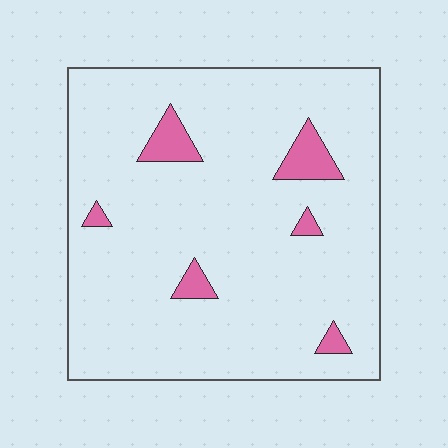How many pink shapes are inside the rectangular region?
6.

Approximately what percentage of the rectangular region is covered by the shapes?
Approximately 5%.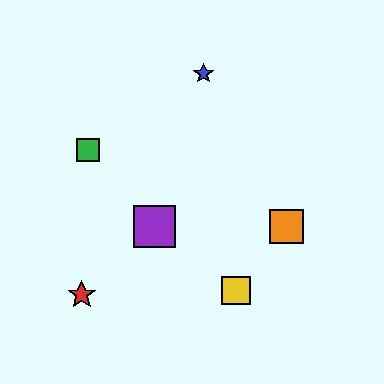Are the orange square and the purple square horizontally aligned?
Yes, both are at y≈227.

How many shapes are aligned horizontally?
2 shapes (the purple square, the orange square) are aligned horizontally.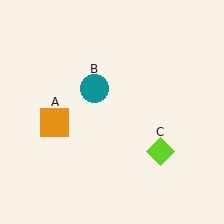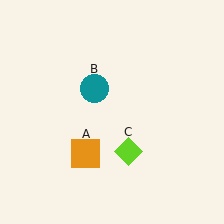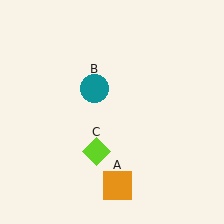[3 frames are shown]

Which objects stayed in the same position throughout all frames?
Teal circle (object B) remained stationary.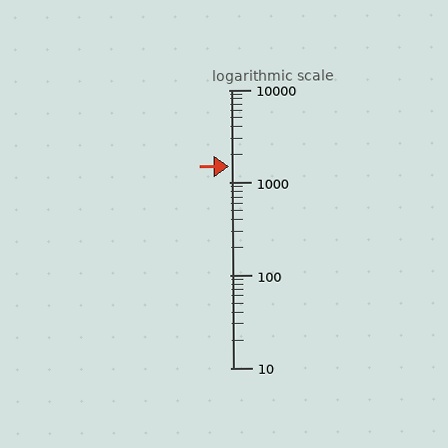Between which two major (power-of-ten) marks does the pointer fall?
The pointer is between 1000 and 10000.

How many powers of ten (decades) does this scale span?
The scale spans 3 decades, from 10 to 10000.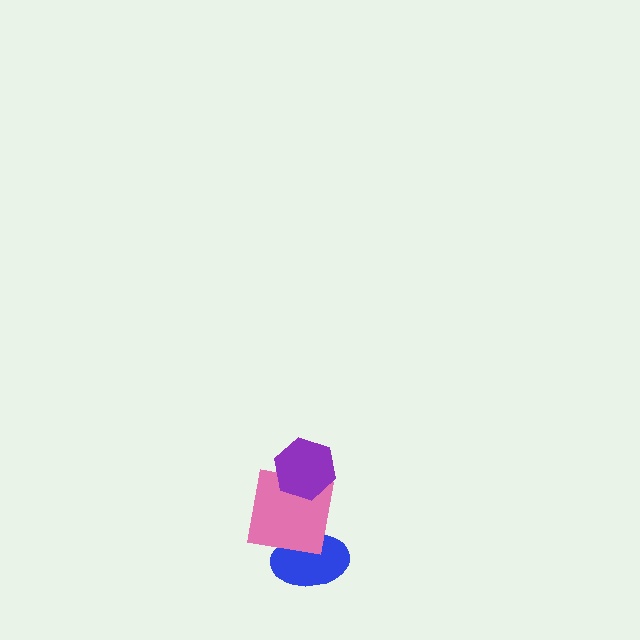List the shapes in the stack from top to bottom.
From top to bottom: the purple hexagon, the pink square, the blue ellipse.